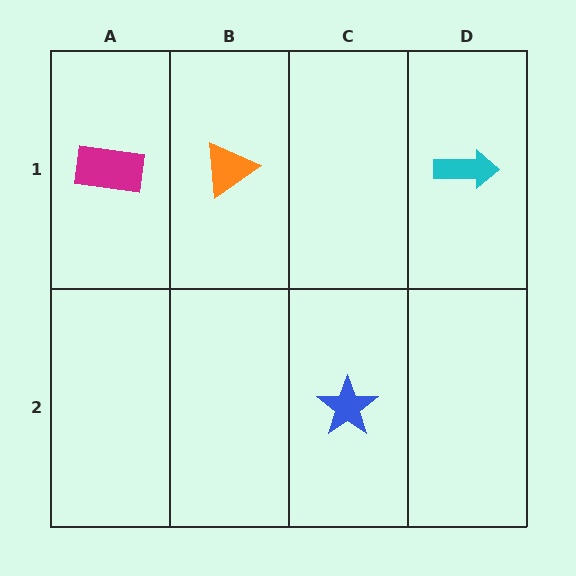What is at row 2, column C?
A blue star.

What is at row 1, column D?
A cyan arrow.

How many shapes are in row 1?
3 shapes.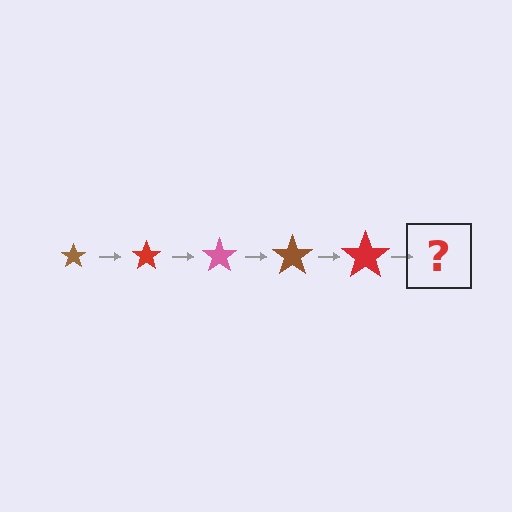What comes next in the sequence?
The next element should be a pink star, larger than the previous one.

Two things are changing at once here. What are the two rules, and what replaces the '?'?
The two rules are that the star grows larger each step and the color cycles through brown, red, and pink. The '?' should be a pink star, larger than the previous one.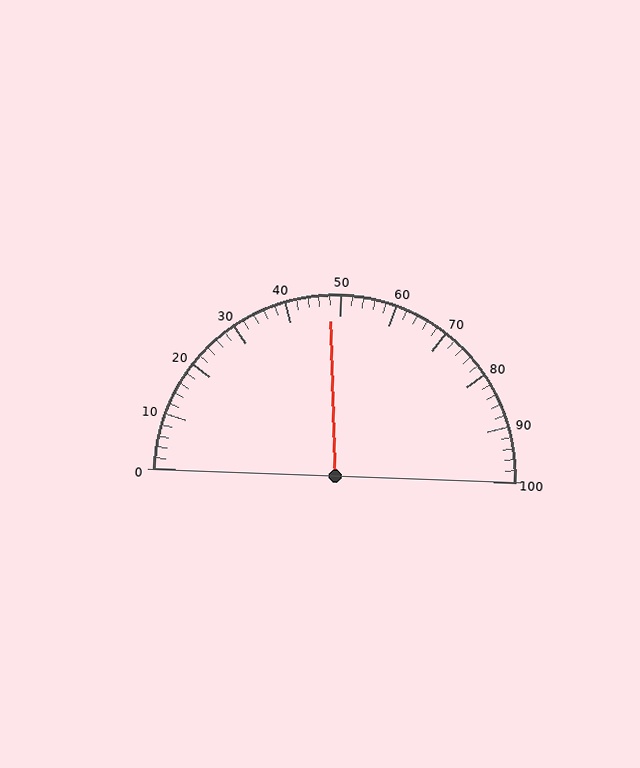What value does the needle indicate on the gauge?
The needle indicates approximately 48.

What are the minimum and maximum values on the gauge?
The gauge ranges from 0 to 100.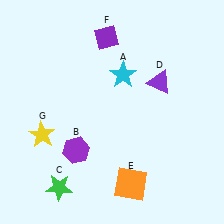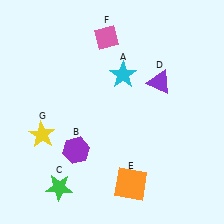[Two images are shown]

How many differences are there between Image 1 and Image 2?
There is 1 difference between the two images.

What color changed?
The diamond (F) changed from purple in Image 1 to pink in Image 2.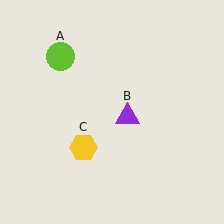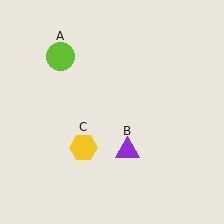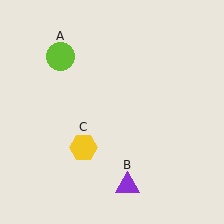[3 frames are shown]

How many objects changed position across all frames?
1 object changed position: purple triangle (object B).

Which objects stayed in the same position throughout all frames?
Lime circle (object A) and yellow hexagon (object C) remained stationary.